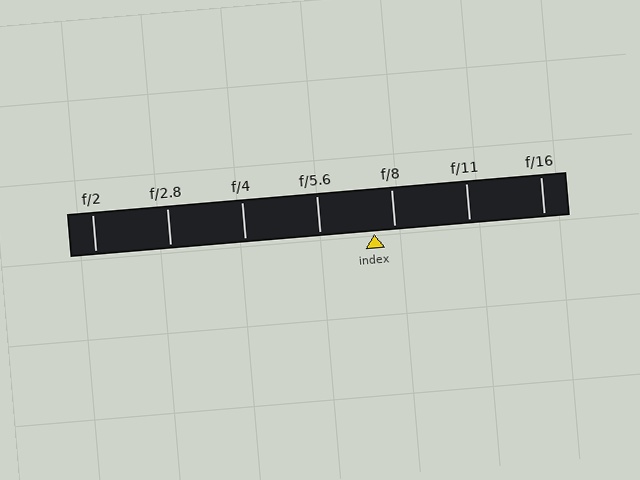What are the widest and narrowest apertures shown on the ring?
The widest aperture shown is f/2 and the narrowest is f/16.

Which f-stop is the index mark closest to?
The index mark is closest to f/8.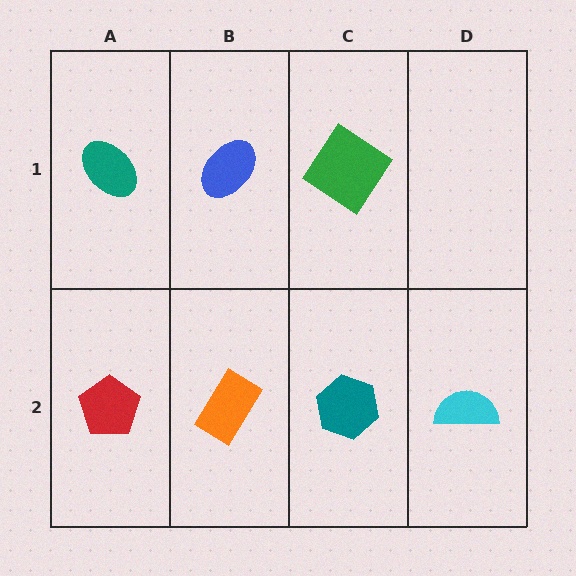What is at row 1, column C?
A green diamond.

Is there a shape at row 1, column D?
No, that cell is empty.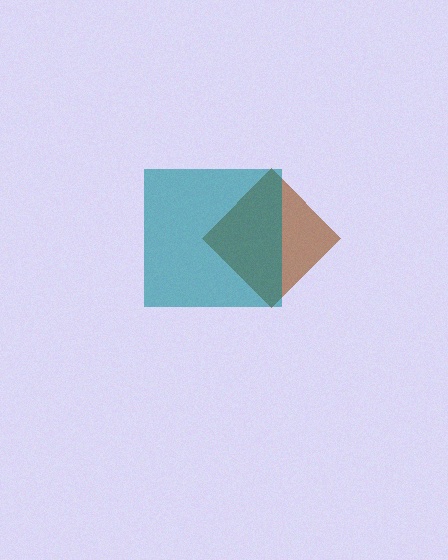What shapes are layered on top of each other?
The layered shapes are: a brown diamond, a teal square.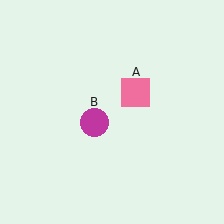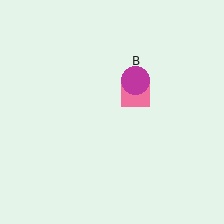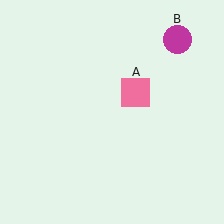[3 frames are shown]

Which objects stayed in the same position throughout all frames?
Pink square (object A) remained stationary.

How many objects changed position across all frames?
1 object changed position: magenta circle (object B).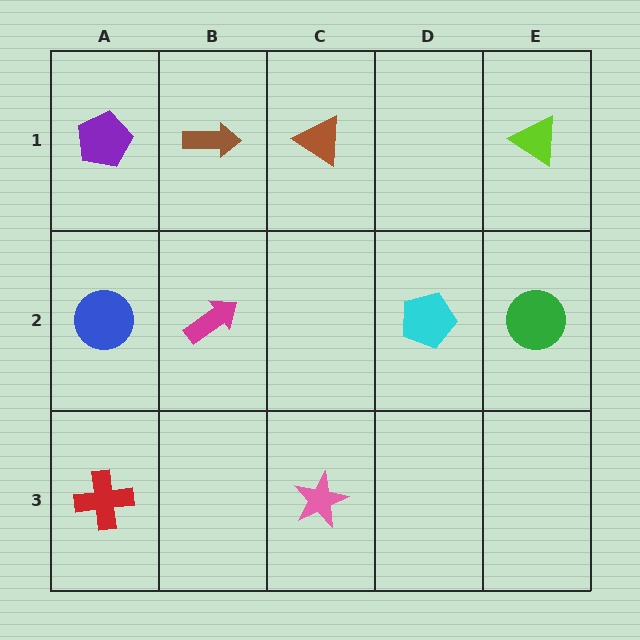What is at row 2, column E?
A green circle.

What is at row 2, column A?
A blue circle.